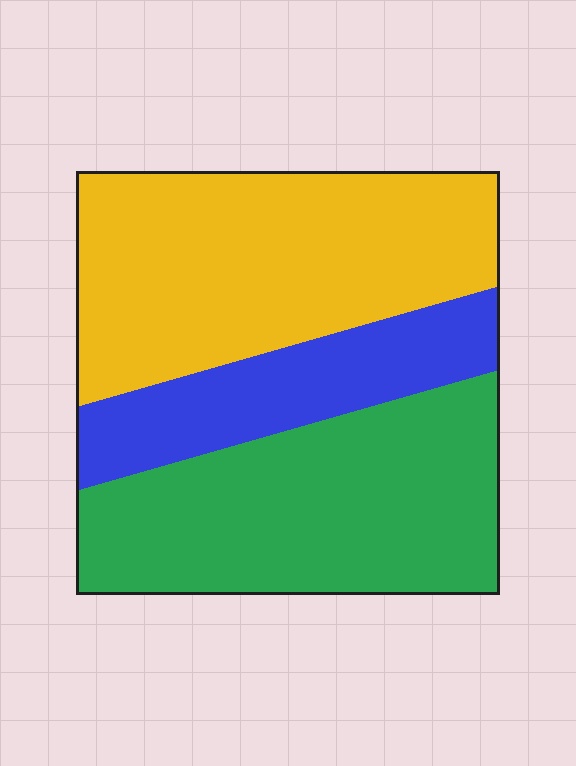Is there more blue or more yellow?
Yellow.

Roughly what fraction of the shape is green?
Green takes up about two fifths (2/5) of the shape.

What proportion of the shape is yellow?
Yellow covers 41% of the shape.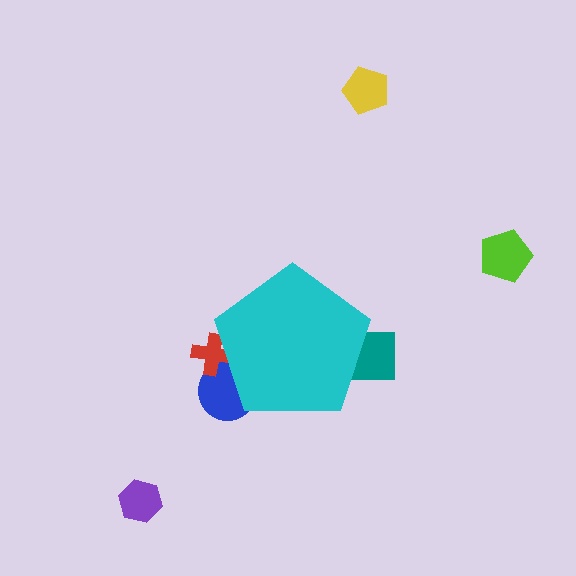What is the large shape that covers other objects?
A cyan pentagon.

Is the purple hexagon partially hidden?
No, the purple hexagon is fully visible.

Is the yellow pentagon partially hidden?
No, the yellow pentagon is fully visible.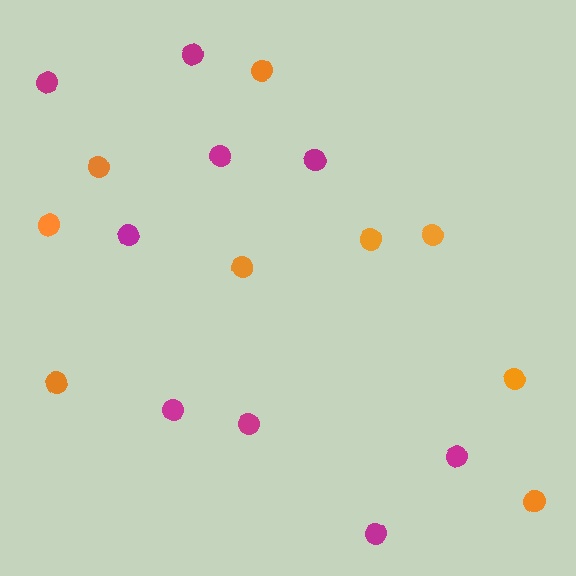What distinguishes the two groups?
There are 2 groups: one group of orange circles (9) and one group of magenta circles (9).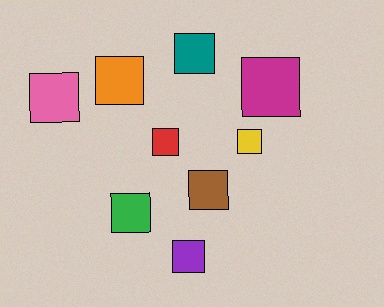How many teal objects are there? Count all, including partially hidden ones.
There is 1 teal object.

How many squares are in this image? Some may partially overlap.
There are 9 squares.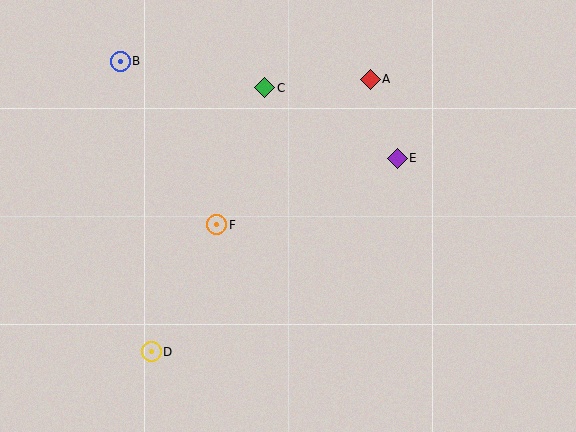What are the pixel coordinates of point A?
Point A is at (370, 79).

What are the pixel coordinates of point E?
Point E is at (397, 158).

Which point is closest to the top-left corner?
Point B is closest to the top-left corner.